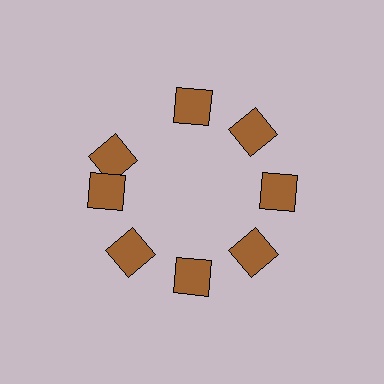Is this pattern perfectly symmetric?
No. The 8 brown diamonds are arranged in a ring, but one element near the 10 o'clock position is rotated out of alignment along the ring, breaking the 8-fold rotational symmetry.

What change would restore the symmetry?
The symmetry would be restored by rotating it back into even spacing with its neighbors so that all 8 diamonds sit at equal angles and equal distance from the center.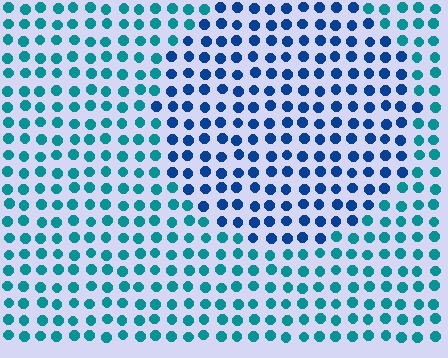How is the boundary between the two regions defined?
The boundary is defined purely by a slight shift in hue (about 35 degrees). Spacing, size, and orientation are identical on both sides.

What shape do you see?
I see a circle.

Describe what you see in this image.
The image is filled with small teal elements in a uniform arrangement. A circle-shaped region is visible where the elements are tinted to a slightly different hue, forming a subtle color boundary.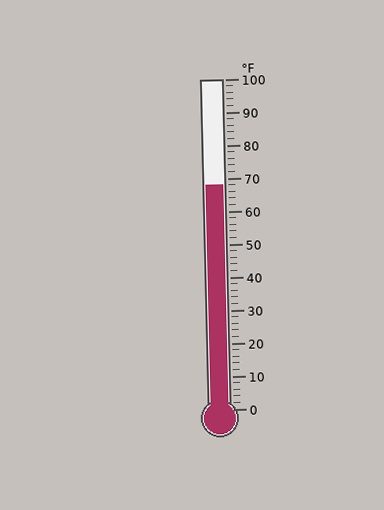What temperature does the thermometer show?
The thermometer shows approximately 68°F.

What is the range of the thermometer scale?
The thermometer scale ranges from 0°F to 100°F.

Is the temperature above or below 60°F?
The temperature is above 60°F.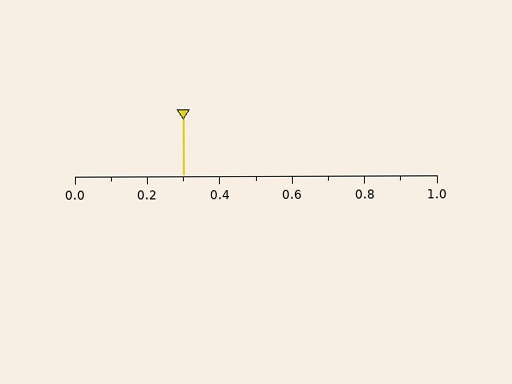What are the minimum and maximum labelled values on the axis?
The axis runs from 0.0 to 1.0.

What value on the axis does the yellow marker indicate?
The marker indicates approximately 0.3.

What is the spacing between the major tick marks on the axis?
The major ticks are spaced 0.2 apart.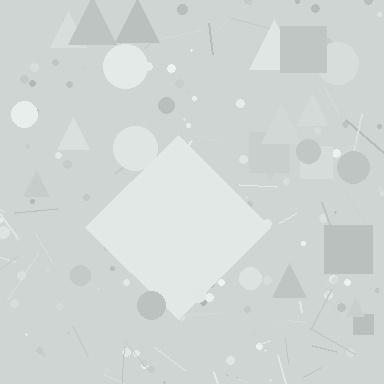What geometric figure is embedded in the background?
A diamond is embedded in the background.